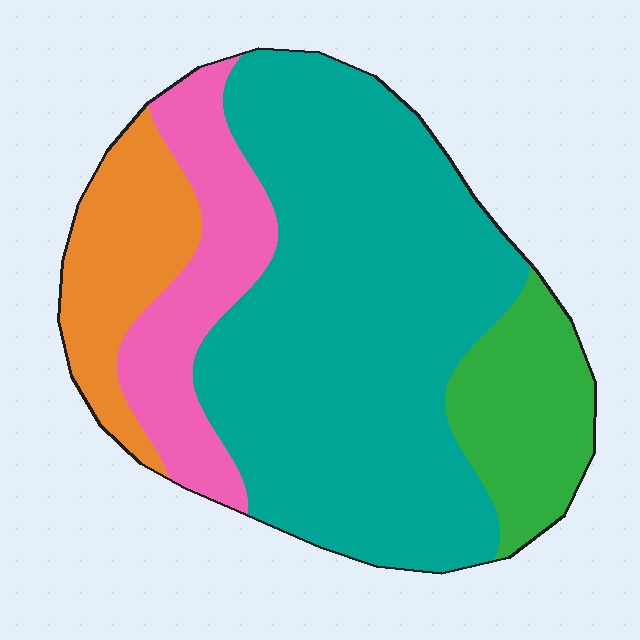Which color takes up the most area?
Teal, at roughly 55%.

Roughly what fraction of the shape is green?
Green covers 13% of the shape.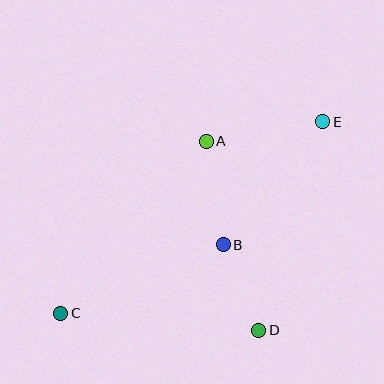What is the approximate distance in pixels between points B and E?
The distance between B and E is approximately 158 pixels.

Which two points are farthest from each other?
Points C and E are farthest from each other.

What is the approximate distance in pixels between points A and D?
The distance between A and D is approximately 196 pixels.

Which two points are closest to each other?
Points B and D are closest to each other.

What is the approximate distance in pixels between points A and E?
The distance between A and E is approximately 118 pixels.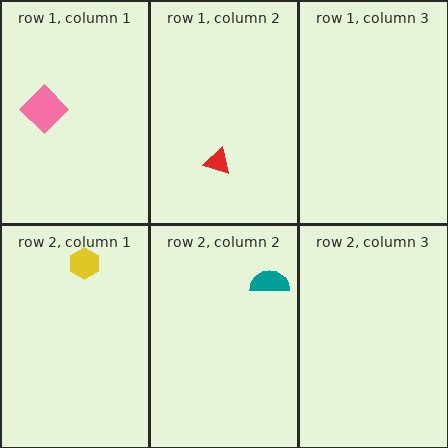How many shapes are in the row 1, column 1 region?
1.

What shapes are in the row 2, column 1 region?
The yellow hexagon.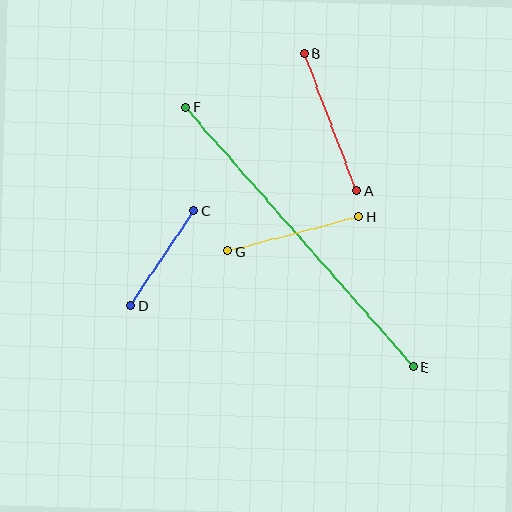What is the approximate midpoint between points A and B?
The midpoint is at approximately (331, 122) pixels.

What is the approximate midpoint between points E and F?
The midpoint is at approximately (300, 237) pixels.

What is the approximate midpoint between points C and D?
The midpoint is at approximately (162, 258) pixels.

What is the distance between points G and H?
The distance is approximately 135 pixels.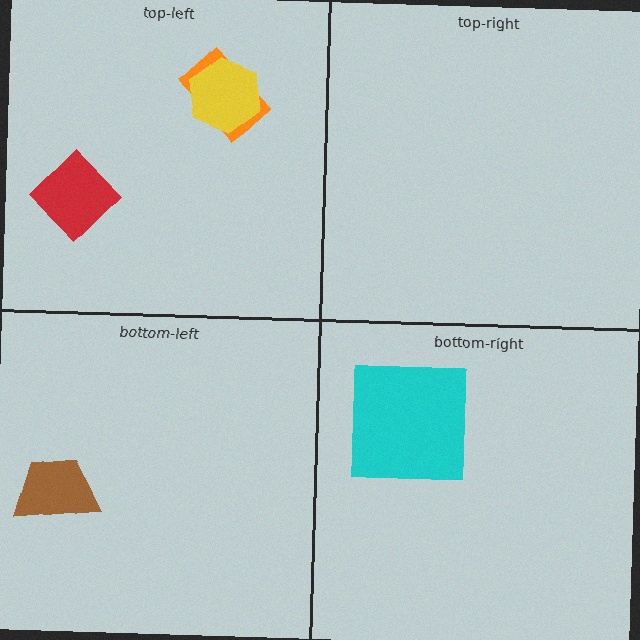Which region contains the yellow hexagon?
The top-left region.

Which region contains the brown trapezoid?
The bottom-left region.